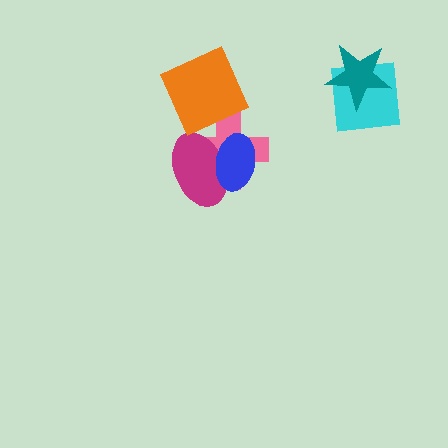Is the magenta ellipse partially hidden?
Yes, it is partially covered by another shape.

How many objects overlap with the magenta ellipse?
2 objects overlap with the magenta ellipse.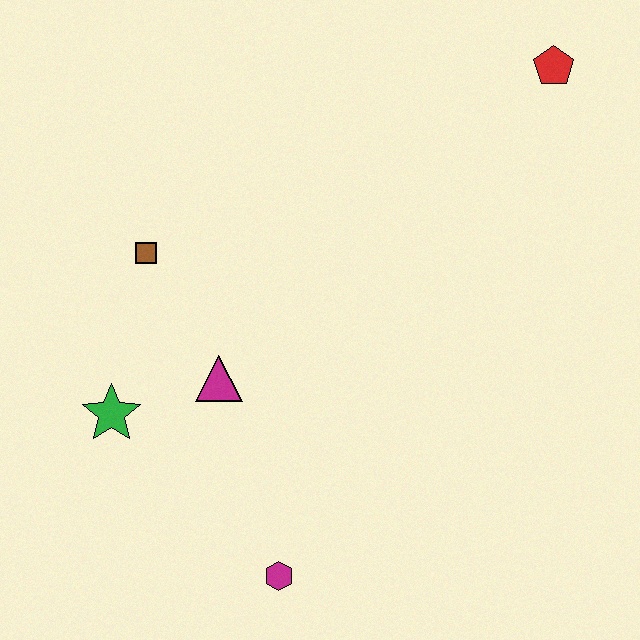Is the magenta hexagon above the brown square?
No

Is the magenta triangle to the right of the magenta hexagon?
No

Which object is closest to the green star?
The magenta triangle is closest to the green star.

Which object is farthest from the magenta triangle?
The red pentagon is farthest from the magenta triangle.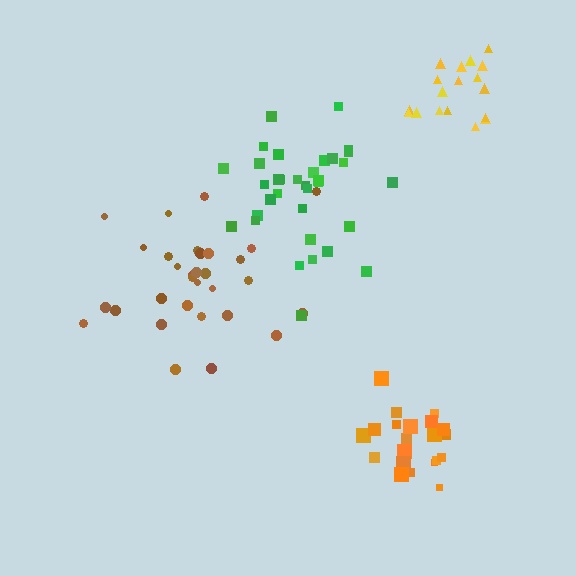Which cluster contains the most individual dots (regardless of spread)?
Green (34).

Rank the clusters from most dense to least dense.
orange, yellow, green, brown.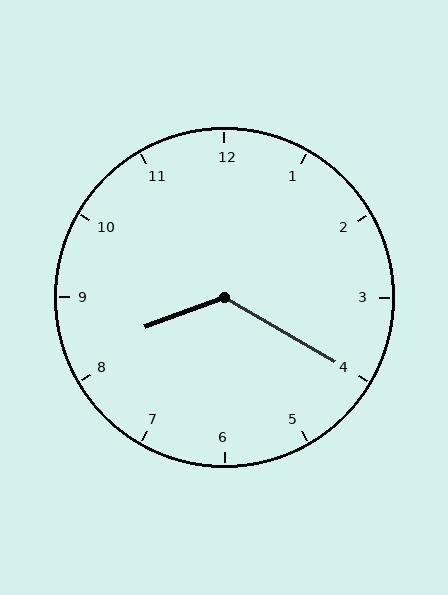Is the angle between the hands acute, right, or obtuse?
It is obtuse.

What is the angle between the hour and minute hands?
Approximately 130 degrees.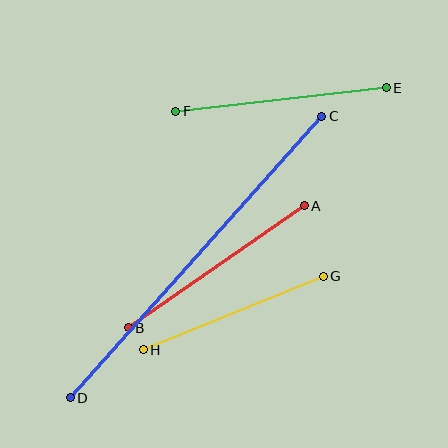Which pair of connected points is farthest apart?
Points C and D are farthest apart.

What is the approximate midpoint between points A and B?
The midpoint is at approximately (216, 267) pixels.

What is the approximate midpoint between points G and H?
The midpoint is at approximately (233, 313) pixels.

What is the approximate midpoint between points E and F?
The midpoint is at approximately (281, 100) pixels.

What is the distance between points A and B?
The distance is approximately 214 pixels.